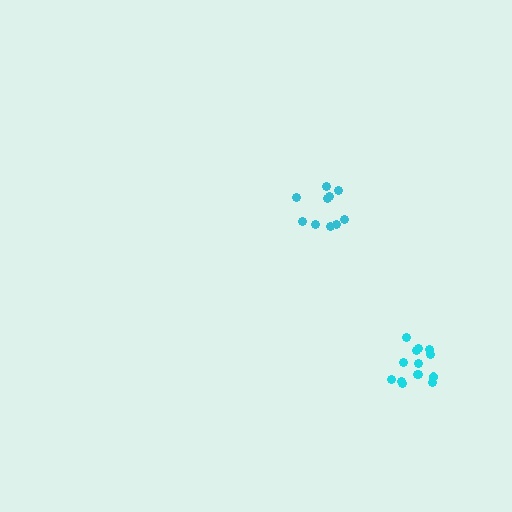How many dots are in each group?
Group 1: 14 dots, Group 2: 10 dots (24 total).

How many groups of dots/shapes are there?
There are 2 groups.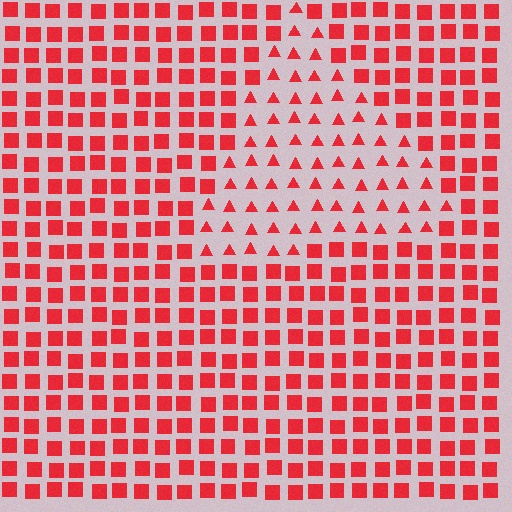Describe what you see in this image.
The image is filled with small red elements arranged in a uniform grid. A triangle-shaped region contains triangles, while the surrounding area contains squares. The boundary is defined purely by the change in element shape.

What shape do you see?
I see a triangle.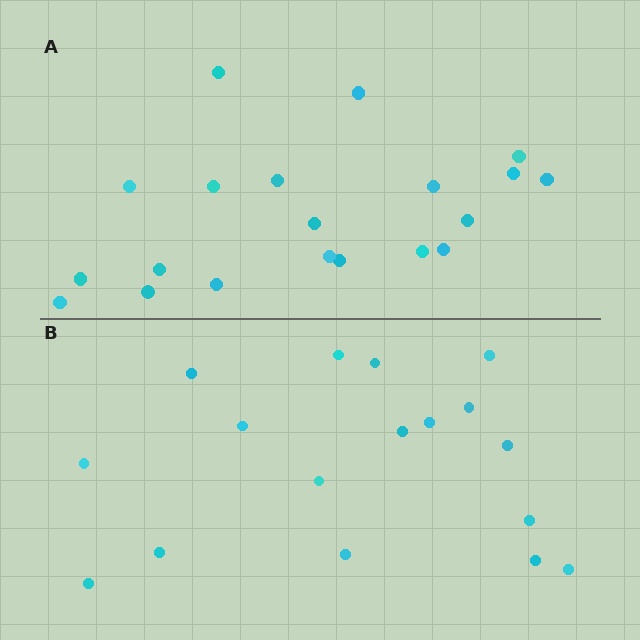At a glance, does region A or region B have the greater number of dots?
Region A (the top region) has more dots.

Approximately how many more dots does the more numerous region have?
Region A has just a few more — roughly 2 or 3 more dots than region B.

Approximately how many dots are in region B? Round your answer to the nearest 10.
About 20 dots. (The exact count is 17, which rounds to 20.)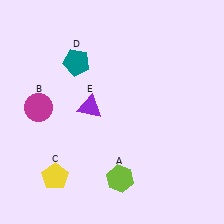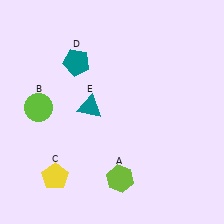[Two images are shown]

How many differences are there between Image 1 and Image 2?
There are 2 differences between the two images.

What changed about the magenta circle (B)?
In Image 1, B is magenta. In Image 2, it changed to lime.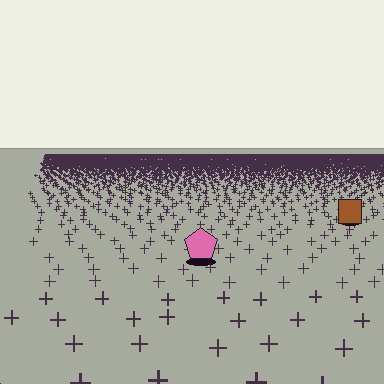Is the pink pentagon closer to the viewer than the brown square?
Yes. The pink pentagon is closer — you can tell from the texture gradient: the ground texture is coarser near it.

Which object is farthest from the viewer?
The brown square is farthest from the viewer. It appears smaller and the ground texture around it is denser.